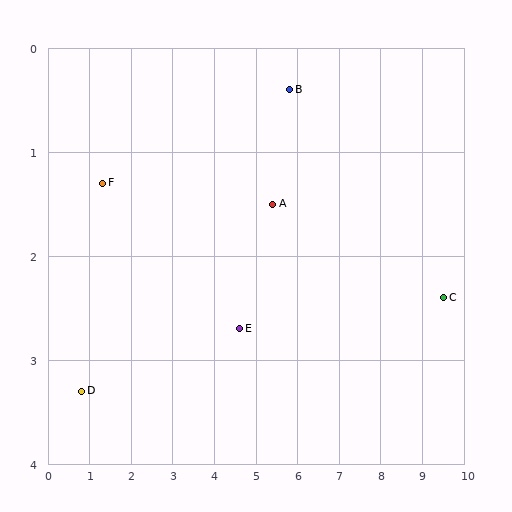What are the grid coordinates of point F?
Point F is at approximately (1.3, 1.3).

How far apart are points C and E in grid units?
Points C and E are about 4.9 grid units apart.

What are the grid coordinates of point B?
Point B is at approximately (5.8, 0.4).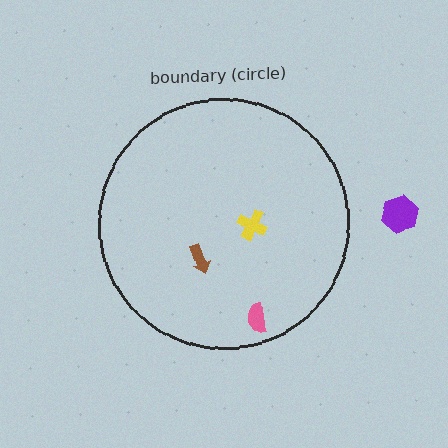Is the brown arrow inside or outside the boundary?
Inside.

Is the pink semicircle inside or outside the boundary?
Inside.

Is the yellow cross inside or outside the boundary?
Inside.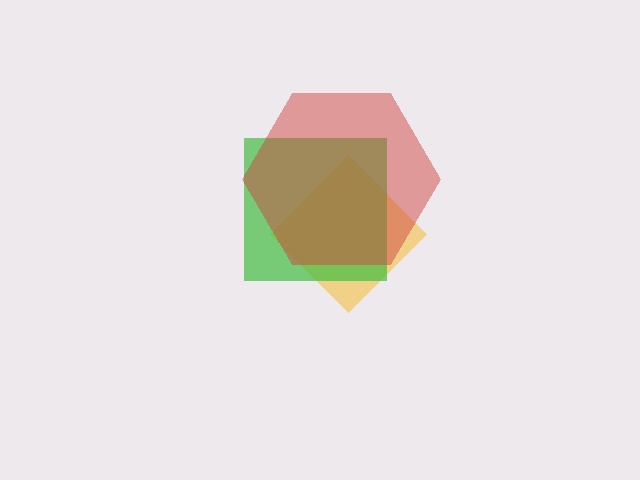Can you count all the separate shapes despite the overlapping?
Yes, there are 3 separate shapes.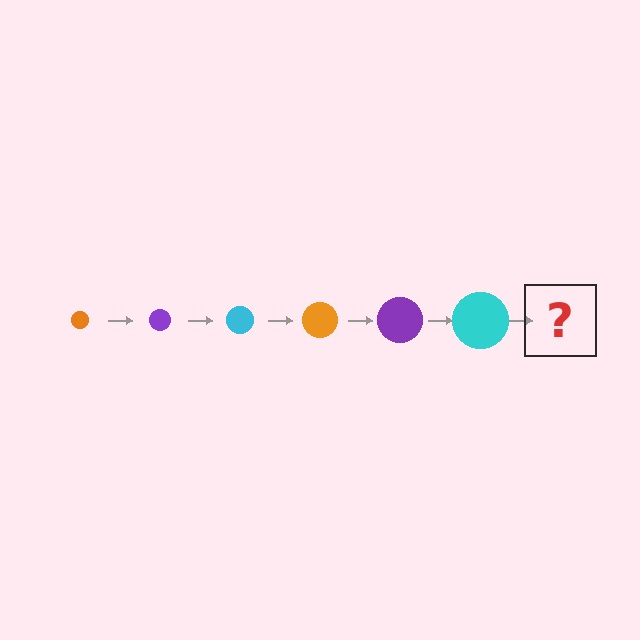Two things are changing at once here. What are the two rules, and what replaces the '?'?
The two rules are that the circle grows larger each step and the color cycles through orange, purple, and cyan. The '?' should be an orange circle, larger than the previous one.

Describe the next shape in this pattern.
It should be an orange circle, larger than the previous one.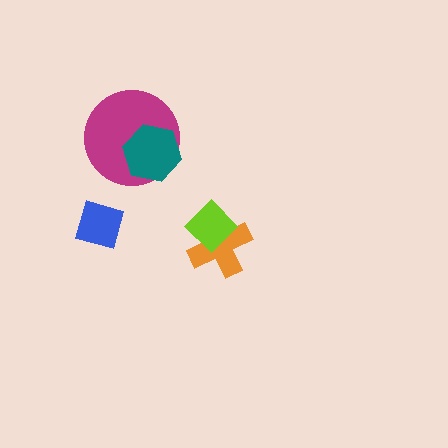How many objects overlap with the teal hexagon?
1 object overlaps with the teal hexagon.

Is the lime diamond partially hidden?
No, no other shape covers it.